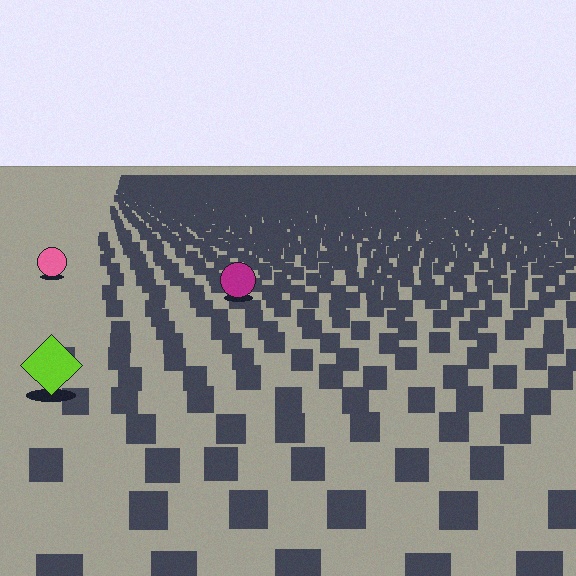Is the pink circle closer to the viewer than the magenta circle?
No. The magenta circle is closer — you can tell from the texture gradient: the ground texture is coarser near it.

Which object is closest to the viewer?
The lime diamond is closest. The texture marks near it are larger and more spread out.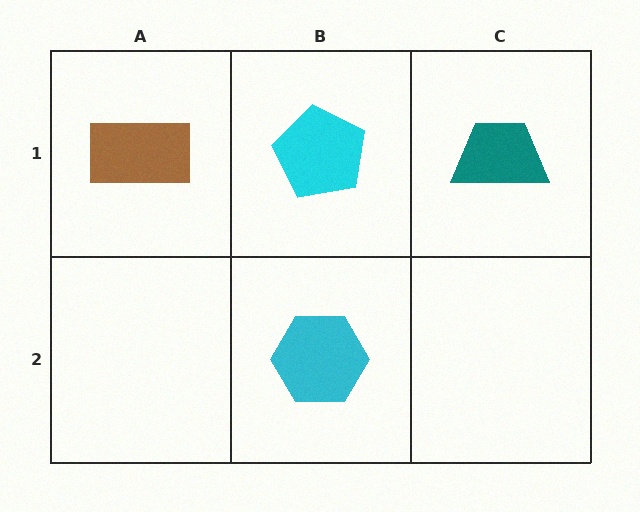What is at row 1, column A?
A brown rectangle.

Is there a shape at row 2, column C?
No, that cell is empty.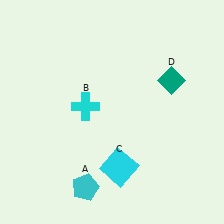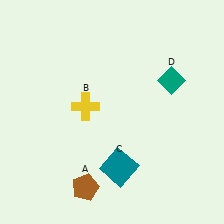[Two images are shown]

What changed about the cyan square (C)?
In Image 1, C is cyan. In Image 2, it changed to teal.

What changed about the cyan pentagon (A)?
In Image 1, A is cyan. In Image 2, it changed to brown.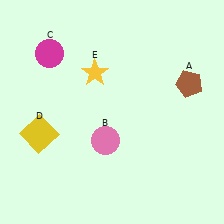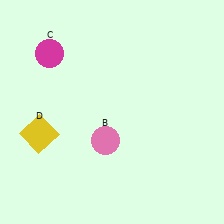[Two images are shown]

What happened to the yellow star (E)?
The yellow star (E) was removed in Image 2. It was in the top-left area of Image 1.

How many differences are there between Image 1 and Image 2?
There are 2 differences between the two images.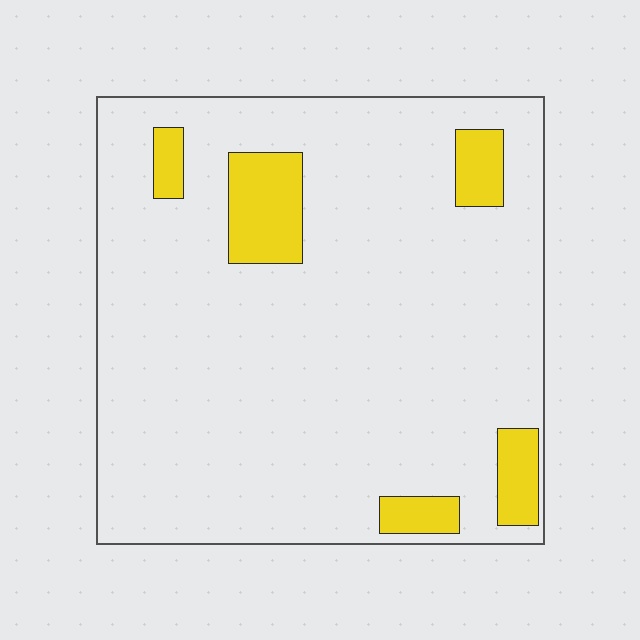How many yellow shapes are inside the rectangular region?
5.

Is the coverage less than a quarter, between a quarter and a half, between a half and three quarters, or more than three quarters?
Less than a quarter.